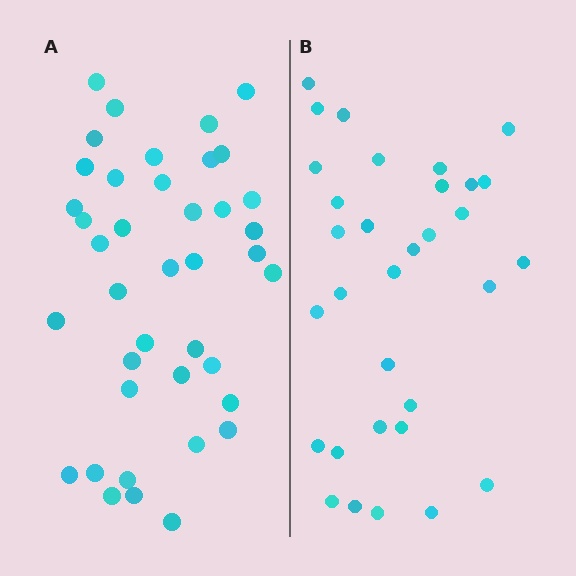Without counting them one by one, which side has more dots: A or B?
Region A (the left region) has more dots.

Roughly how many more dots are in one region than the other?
Region A has roughly 8 or so more dots than region B.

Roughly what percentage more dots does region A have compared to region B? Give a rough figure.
About 25% more.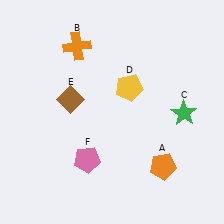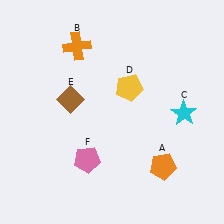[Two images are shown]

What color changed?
The star (C) changed from green in Image 1 to cyan in Image 2.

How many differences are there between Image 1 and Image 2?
There is 1 difference between the two images.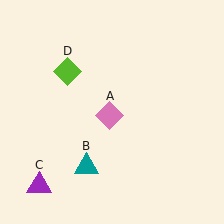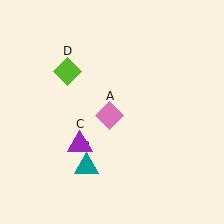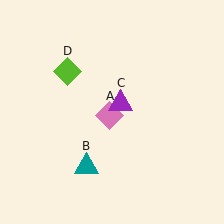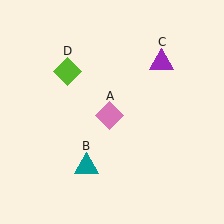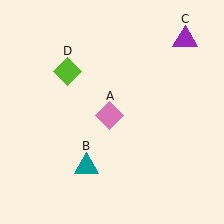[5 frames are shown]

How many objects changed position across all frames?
1 object changed position: purple triangle (object C).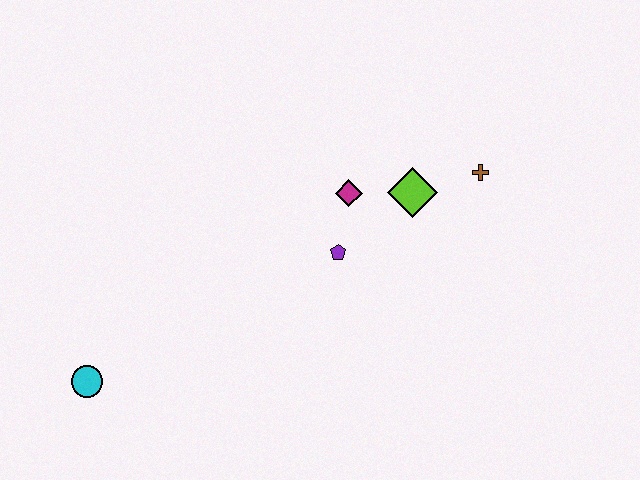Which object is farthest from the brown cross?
The cyan circle is farthest from the brown cross.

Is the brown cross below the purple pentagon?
No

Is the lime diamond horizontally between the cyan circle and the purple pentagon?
No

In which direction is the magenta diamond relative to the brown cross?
The magenta diamond is to the left of the brown cross.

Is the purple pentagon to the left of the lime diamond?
Yes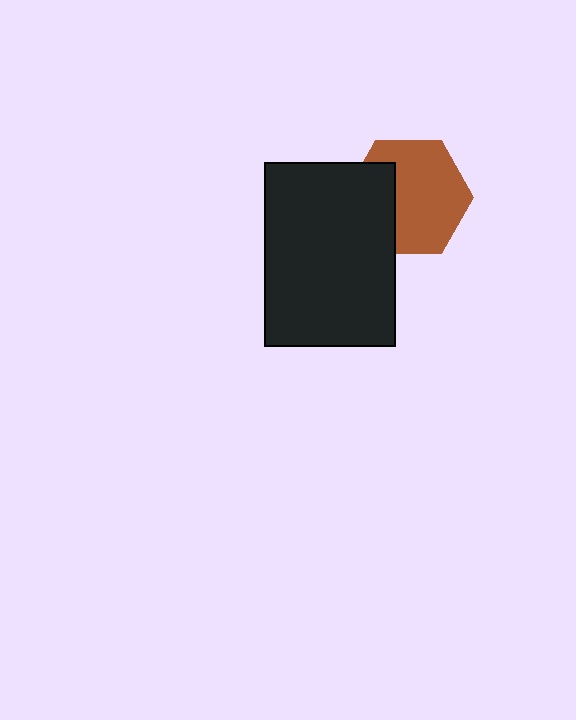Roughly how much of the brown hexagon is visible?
Most of it is visible (roughly 68%).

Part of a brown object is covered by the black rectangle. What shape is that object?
It is a hexagon.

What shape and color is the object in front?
The object in front is a black rectangle.